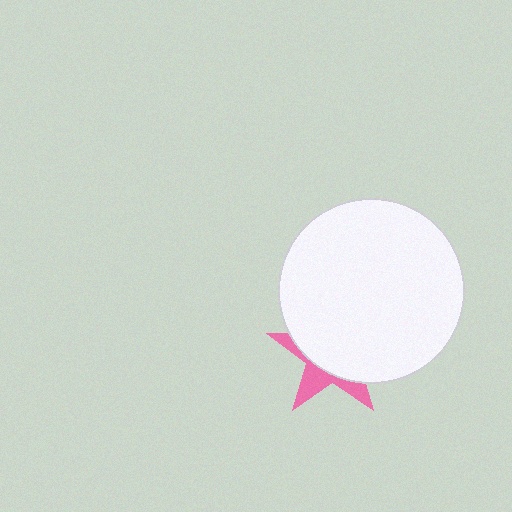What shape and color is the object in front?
The object in front is a white circle.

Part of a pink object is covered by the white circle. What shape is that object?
It is a star.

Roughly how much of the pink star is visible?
A small part of it is visible (roughly 32%).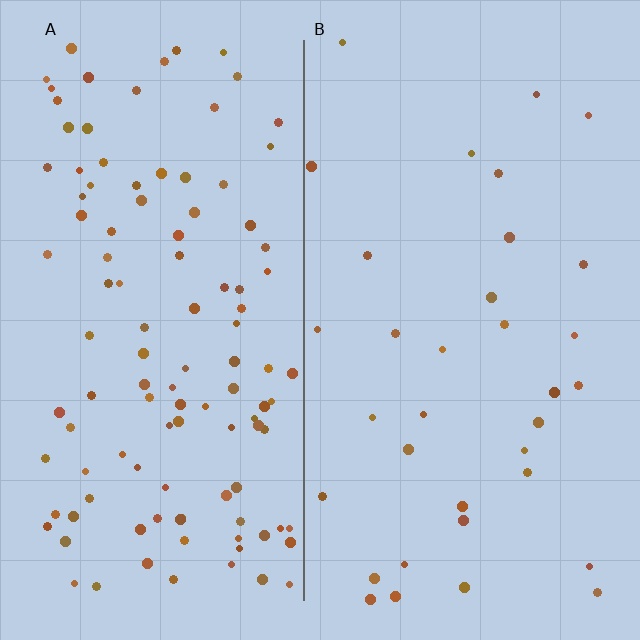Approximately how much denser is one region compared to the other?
Approximately 3.3× — region A over region B.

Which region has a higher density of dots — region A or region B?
A (the left).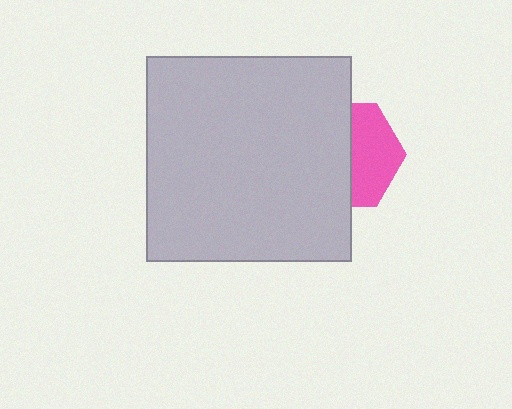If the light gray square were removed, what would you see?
You would see the complete pink hexagon.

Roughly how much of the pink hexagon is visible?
About half of it is visible (roughly 45%).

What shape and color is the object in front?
The object in front is a light gray square.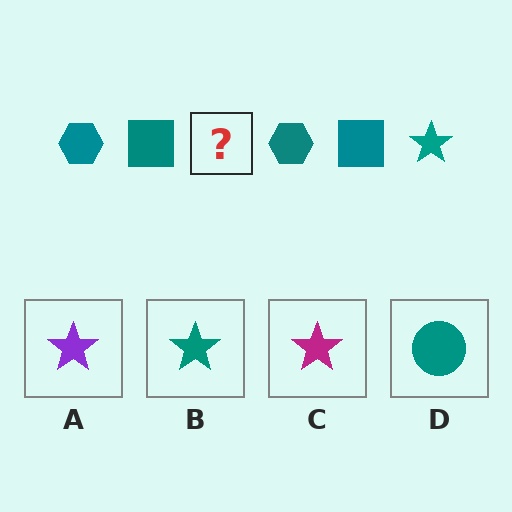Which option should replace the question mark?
Option B.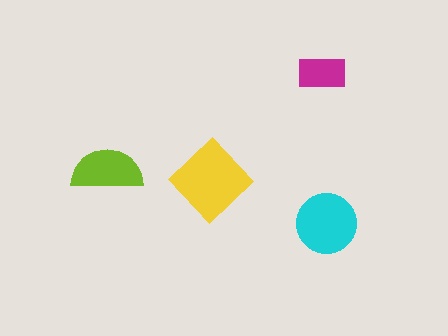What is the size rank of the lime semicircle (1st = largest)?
3rd.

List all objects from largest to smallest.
The yellow diamond, the cyan circle, the lime semicircle, the magenta rectangle.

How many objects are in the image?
There are 4 objects in the image.